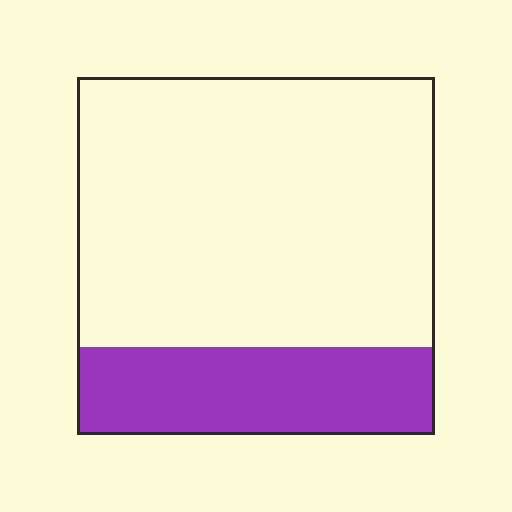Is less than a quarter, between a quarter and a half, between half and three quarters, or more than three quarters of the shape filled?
Less than a quarter.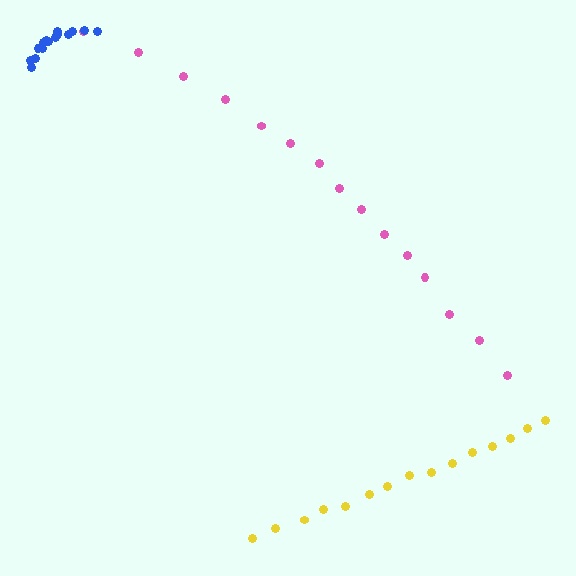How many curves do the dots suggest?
There are 3 distinct paths.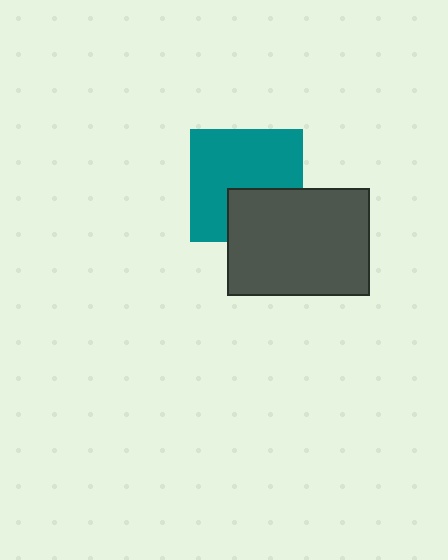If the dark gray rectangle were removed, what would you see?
You would see the complete teal square.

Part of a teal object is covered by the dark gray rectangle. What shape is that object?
It is a square.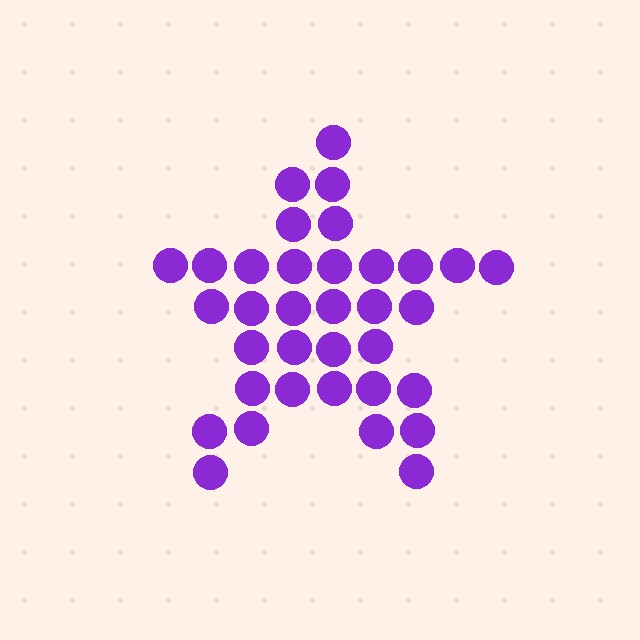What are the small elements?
The small elements are circles.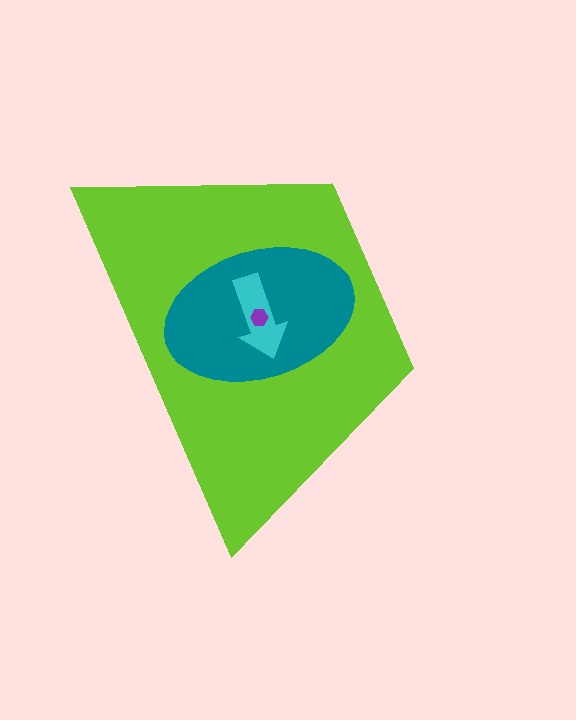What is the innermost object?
The purple hexagon.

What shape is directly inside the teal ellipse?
The cyan arrow.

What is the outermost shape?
The lime trapezoid.